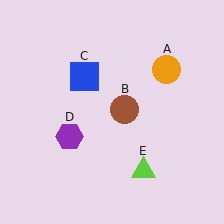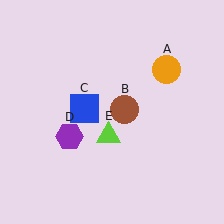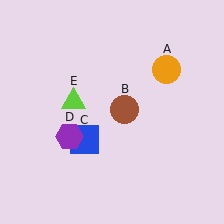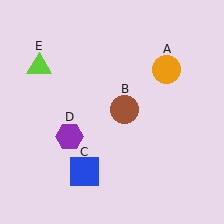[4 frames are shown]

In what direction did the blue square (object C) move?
The blue square (object C) moved down.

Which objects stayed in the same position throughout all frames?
Orange circle (object A) and brown circle (object B) and purple hexagon (object D) remained stationary.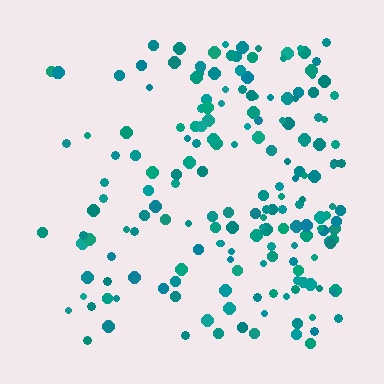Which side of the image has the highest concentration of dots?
The right.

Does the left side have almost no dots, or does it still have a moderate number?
Still a moderate number, just noticeably fewer than the right.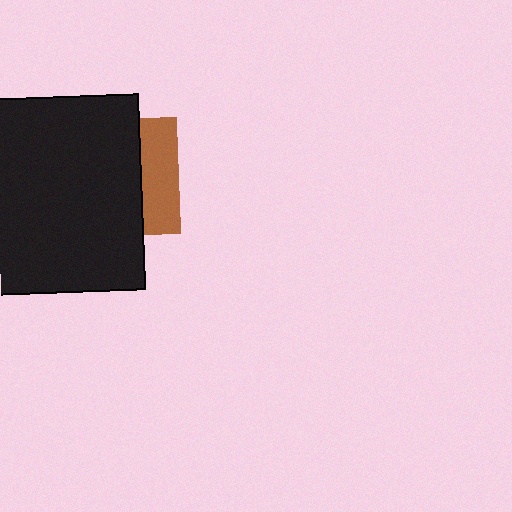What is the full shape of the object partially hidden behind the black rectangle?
The partially hidden object is a brown square.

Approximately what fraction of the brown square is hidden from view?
Roughly 69% of the brown square is hidden behind the black rectangle.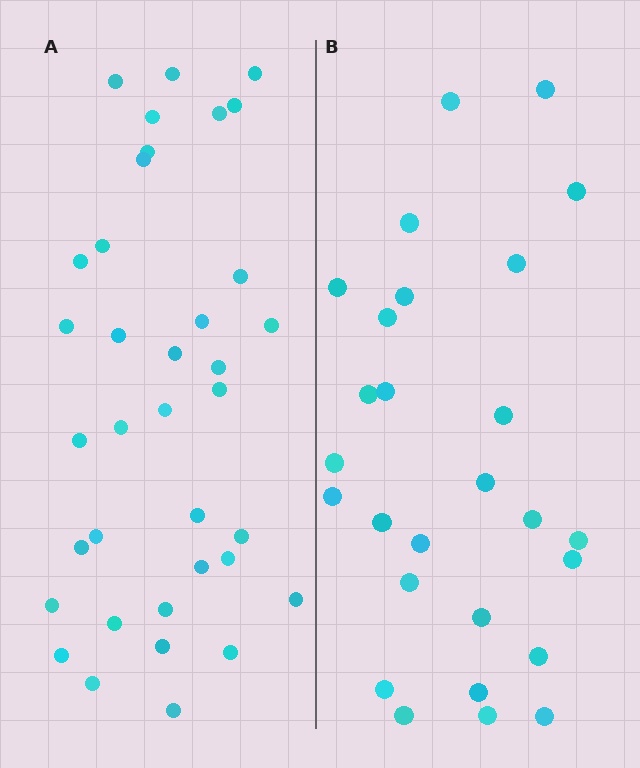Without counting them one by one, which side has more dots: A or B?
Region A (the left region) has more dots.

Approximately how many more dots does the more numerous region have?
Region A has roughly 8 or so more dots than region B.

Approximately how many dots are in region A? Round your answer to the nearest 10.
About 40 dots. (The exact count is 36, which rounds to 40.)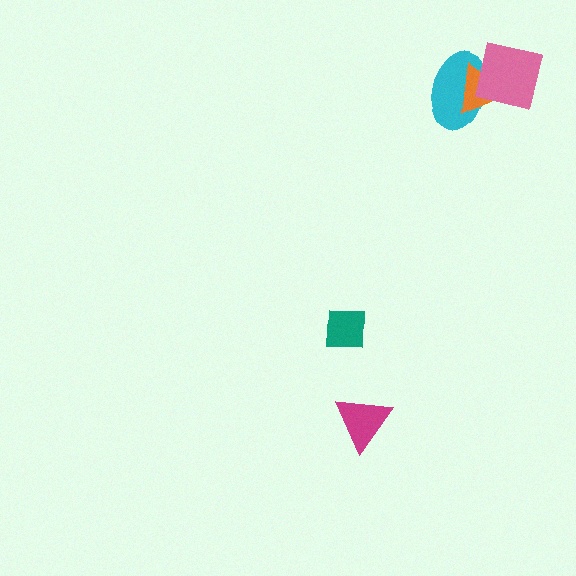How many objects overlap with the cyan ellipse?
2 objects overlap with the cyan ellipse.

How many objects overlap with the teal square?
0 objects overlap with the teal square.